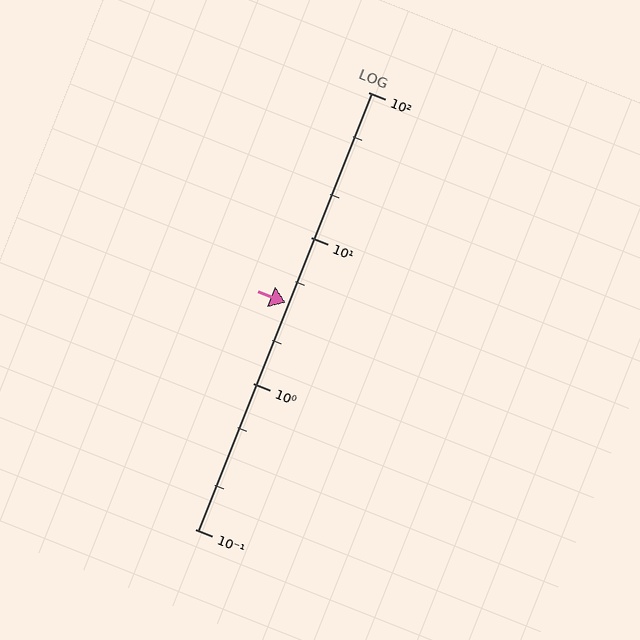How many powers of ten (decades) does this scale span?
The scale spans 3 decades, from 0.1 to 100.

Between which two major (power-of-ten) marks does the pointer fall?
The pointer is between 1 and 10.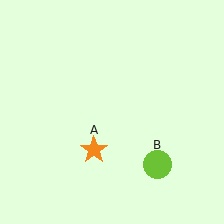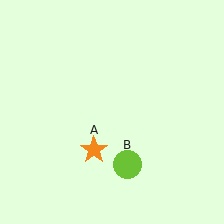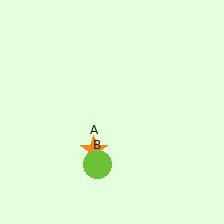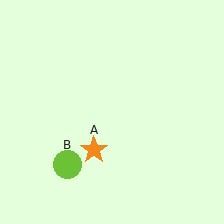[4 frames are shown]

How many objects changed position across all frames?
1 object changed position: lime circle (object B).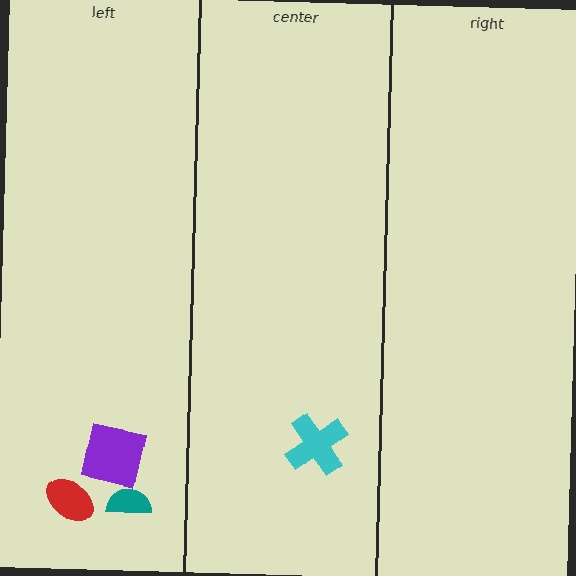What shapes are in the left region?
The teal semicircle, the purple square, the red ellipse.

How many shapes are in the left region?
3.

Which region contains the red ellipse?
The left region.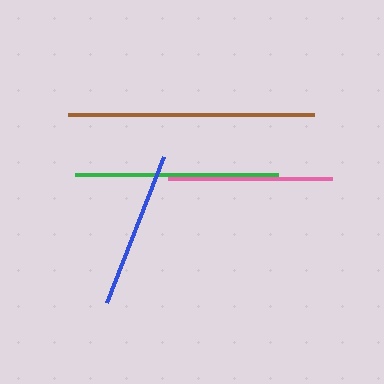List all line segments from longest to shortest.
From longest to shortest: brown, green, pink, blue.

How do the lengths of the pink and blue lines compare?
The pink and blue lines are approximately the same length.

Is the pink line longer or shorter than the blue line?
The pink line is longer than the blue line.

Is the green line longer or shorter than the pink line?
The green line is longer than the pink line.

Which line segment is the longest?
The brown line is the longest at approximately 247 pixels.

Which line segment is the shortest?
The blue line is the shortest at approximately 157 pixels.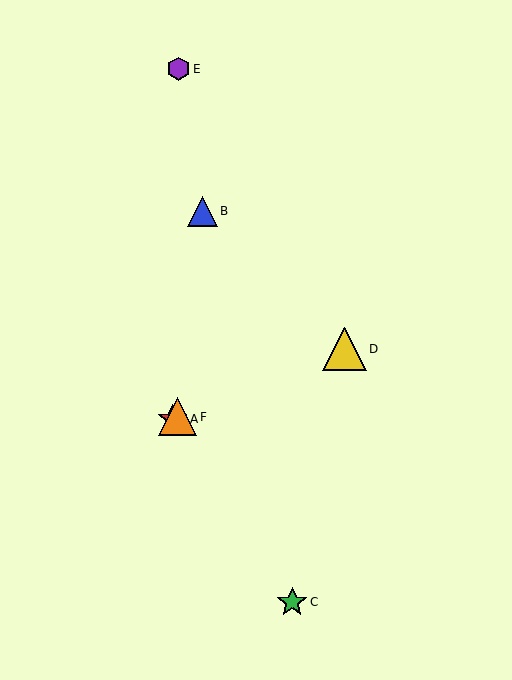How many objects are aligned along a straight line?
3 objects (A, D, F) are aligned along a straight line.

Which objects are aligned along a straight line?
Objects A, D, F are aligned along a straight line.